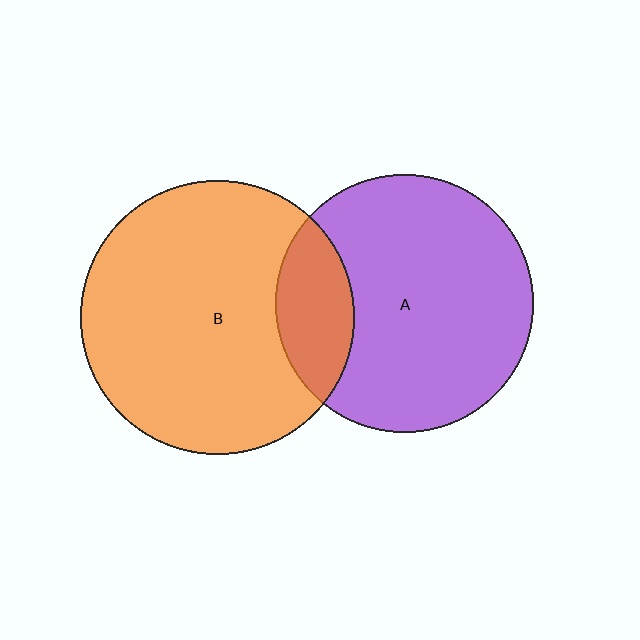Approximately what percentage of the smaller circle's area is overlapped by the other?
Approximately 20%.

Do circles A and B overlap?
Yes.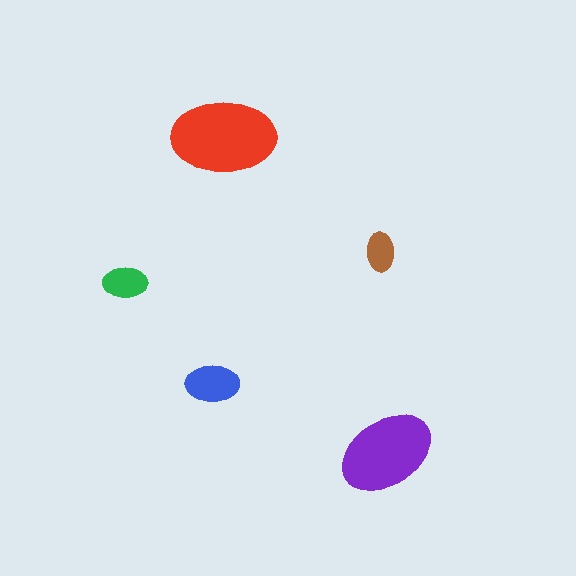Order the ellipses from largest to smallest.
the red one, the purple one, the blue one, the green one, the brown one.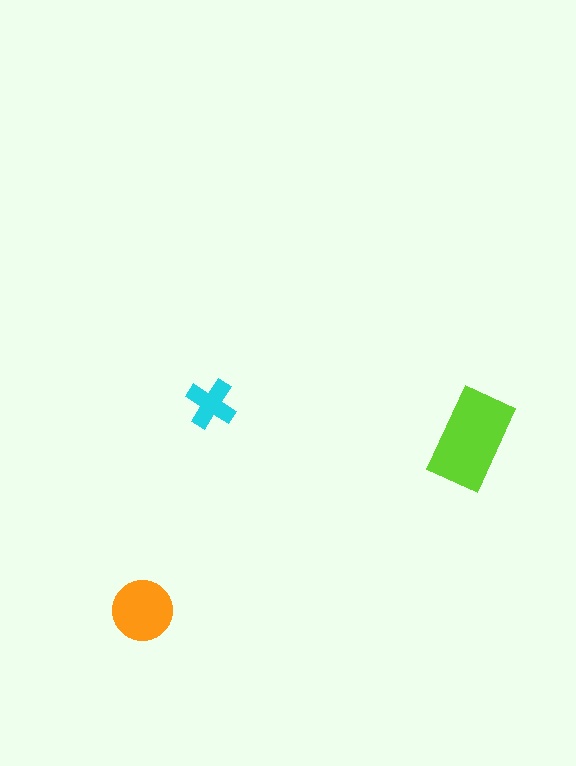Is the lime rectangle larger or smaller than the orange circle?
Larger.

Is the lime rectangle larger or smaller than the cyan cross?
Larger.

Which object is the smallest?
The cyan cross.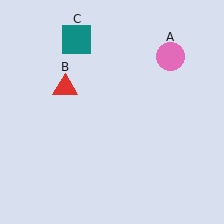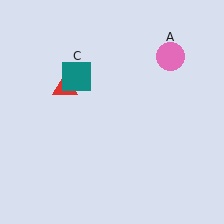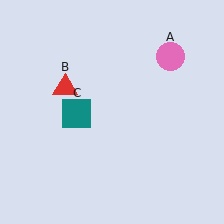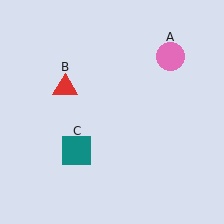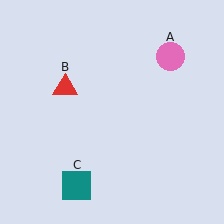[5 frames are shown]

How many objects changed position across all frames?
1 object changed position: teal square (object C).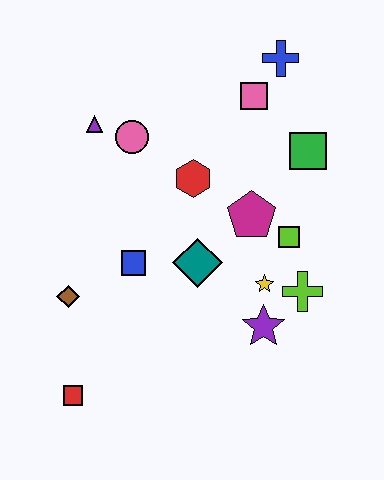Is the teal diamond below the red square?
No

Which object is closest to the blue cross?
The pink square is closest to the blue cross.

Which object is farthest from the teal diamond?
The blue cross is farthest from the teal diamond.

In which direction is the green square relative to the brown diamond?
The green square is to the right of the brown diamond.